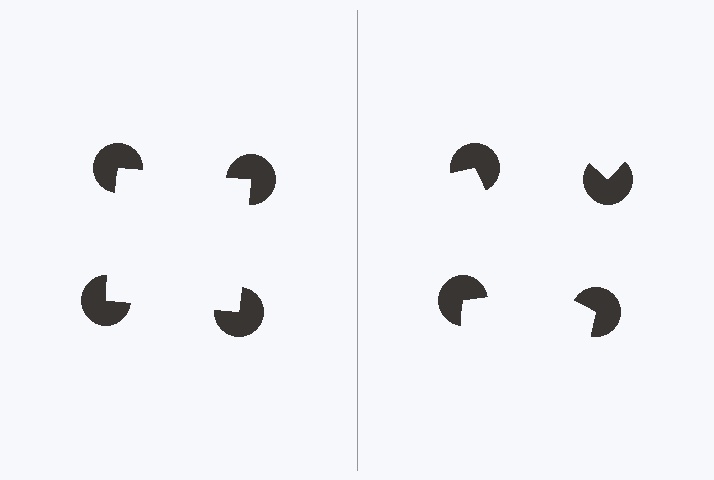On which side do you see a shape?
An illusory square appears on the left side. On the right side the wedge cuts are rotated, so no coherent shape forms.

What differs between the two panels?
The pac-man discs are positioned identically on both sides; only the wedge orientations differ. On the left they align to a square; on the right they are misaligned.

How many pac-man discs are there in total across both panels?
8 — 4 on each side.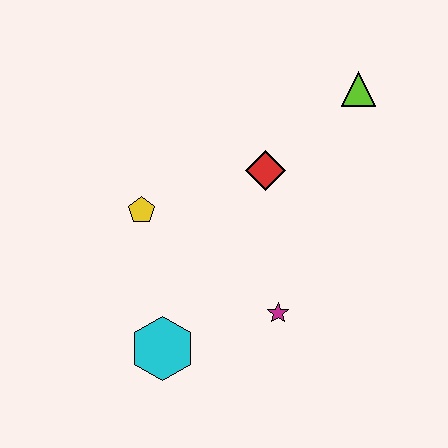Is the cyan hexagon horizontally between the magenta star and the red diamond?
No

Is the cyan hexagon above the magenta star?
No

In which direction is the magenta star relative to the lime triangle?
The magenta star is below the lime triangle.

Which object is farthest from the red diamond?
The cyan hexagon is farthest from the red diamond.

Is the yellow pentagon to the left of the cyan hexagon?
Yes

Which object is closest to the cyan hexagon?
The magenta star is closest to the cyan hexagon.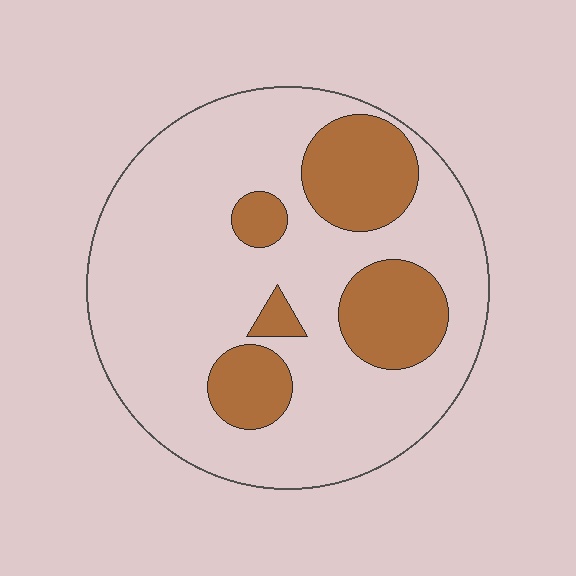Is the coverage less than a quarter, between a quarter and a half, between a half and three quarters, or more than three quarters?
Less than a quarter.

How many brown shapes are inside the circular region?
5.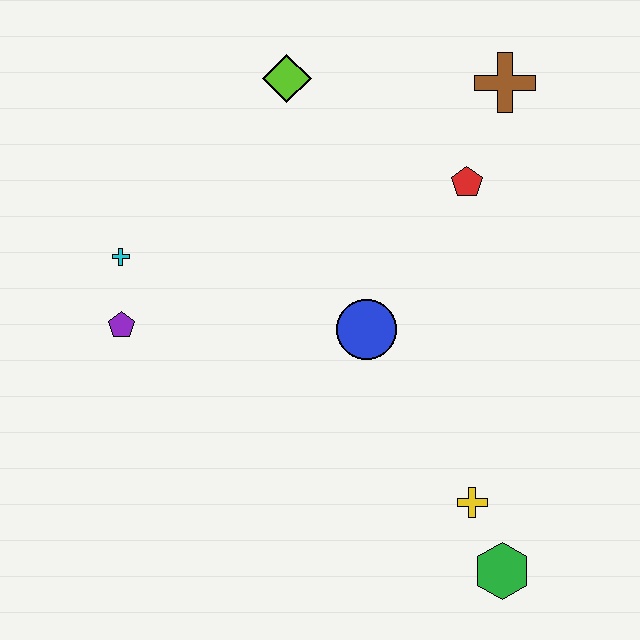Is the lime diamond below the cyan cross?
No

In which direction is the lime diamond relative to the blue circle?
The lime diamond is above the blue circle.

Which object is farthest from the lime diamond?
The green hexagon is farthest from the lime diamond.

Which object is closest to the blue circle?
The red pentagon is closest to the blue circle.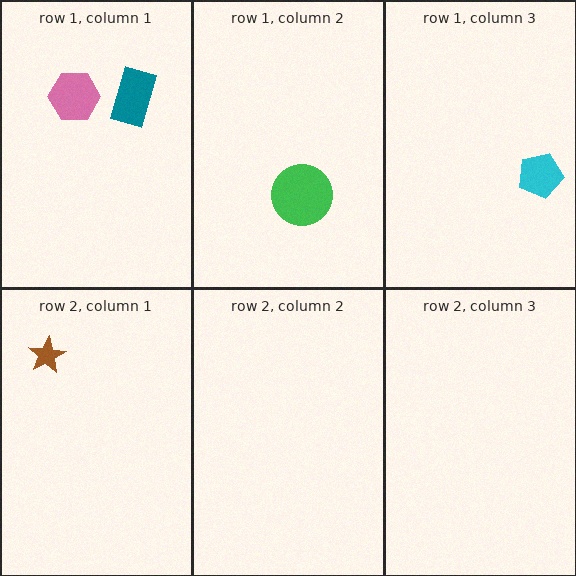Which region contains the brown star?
The row 2, column 1 region.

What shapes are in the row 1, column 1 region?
The teal rectangle, the pink hexagon.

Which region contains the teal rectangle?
The row 1, column 1 region.